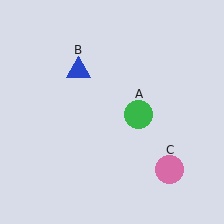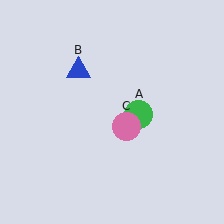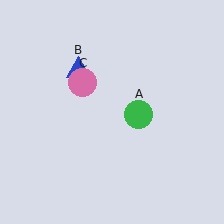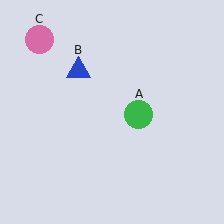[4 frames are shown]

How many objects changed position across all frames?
1 object changed position: pink circle (object C).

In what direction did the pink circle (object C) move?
The pink circle (object C) moved up and to the left.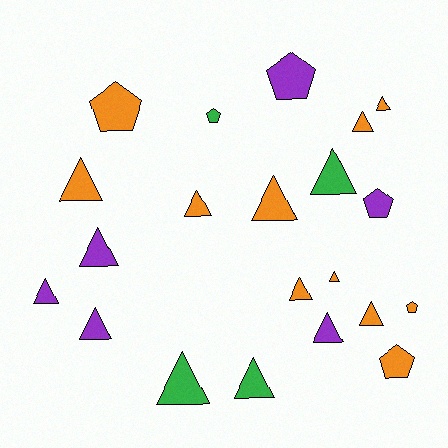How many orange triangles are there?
There are 8 orange triangles.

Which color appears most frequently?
Orange, with 11 objects.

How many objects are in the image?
There are 21 objects.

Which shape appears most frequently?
Triangle, with 15 objects.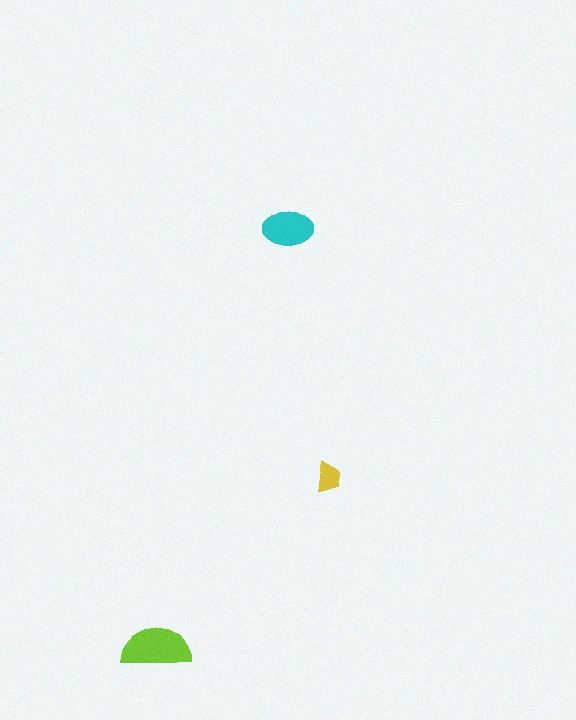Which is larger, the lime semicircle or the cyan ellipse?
The lime semicircle.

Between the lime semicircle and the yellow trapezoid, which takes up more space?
The lime semicircle.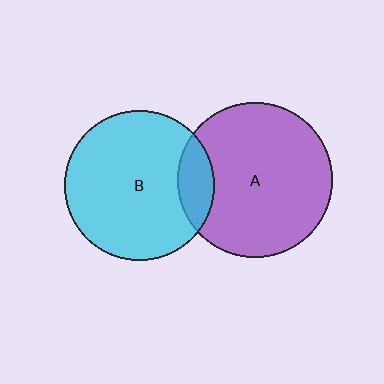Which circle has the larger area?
Circle A (purple).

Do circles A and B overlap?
Yes.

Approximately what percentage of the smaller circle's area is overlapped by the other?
Approximately 15%.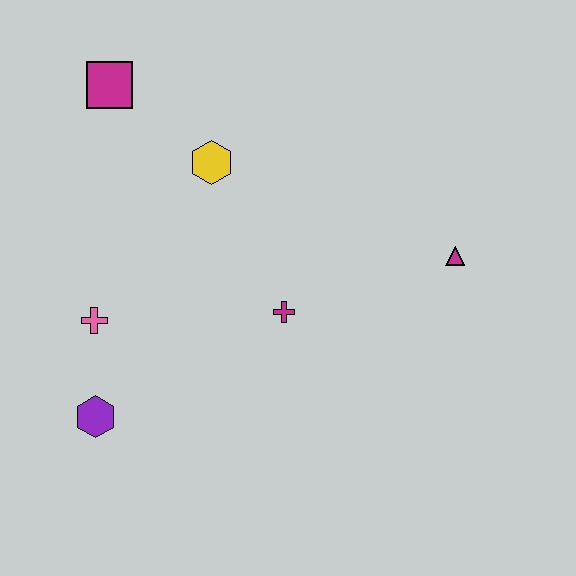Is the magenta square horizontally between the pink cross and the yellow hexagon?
Yes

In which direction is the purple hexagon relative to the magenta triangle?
The purple hexagon is to the left of the magenta triangle.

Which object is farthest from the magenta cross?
The magenta square is farthest from the magenta cross.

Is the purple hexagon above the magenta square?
No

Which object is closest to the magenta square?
The yellow hexagon is closest to the magenta square.